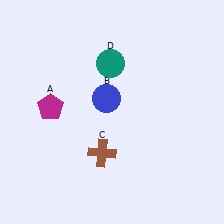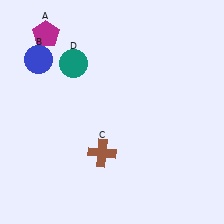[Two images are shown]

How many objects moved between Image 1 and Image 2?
3 objects moved between the two images.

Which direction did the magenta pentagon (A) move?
The magenta pentagon (A) moved up.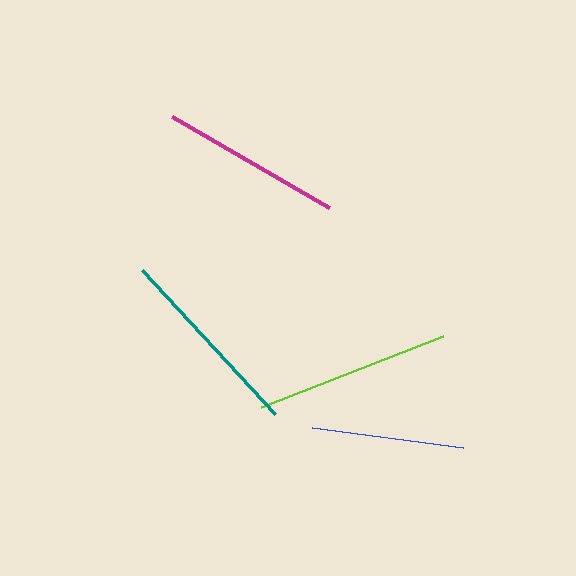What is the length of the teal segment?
The teal segment is approximately 196 pixels long.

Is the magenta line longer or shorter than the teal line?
The teal line is longer than the magenta line.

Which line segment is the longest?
The teal line is the longest at approximately 196 pixels.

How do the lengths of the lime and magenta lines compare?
The lime and magenta lines are approximately the same length.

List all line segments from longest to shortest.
From longest to shortest: teal, lime, magenta, blue.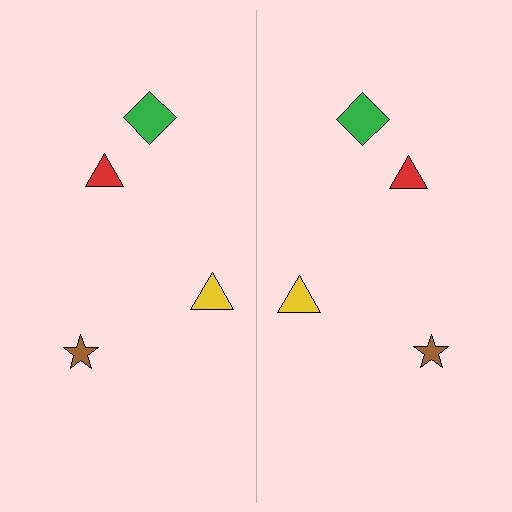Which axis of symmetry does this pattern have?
The pattern has a vertical axis of symmetry running through the center of the image.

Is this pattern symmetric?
Yes, this pattern has bilateral (reflection) symmetry.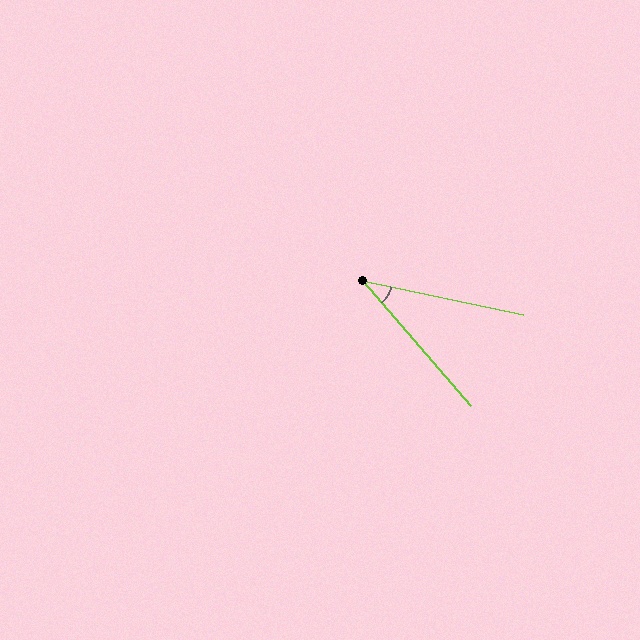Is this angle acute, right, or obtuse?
It is acute.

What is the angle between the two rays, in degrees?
Approximately 37 degrees.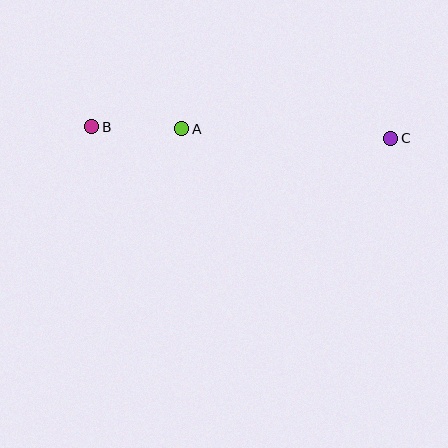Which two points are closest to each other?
Points A and B are closest to each other.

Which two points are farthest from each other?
Points B and C are farthest from each other.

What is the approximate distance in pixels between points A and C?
The distance between A and C is approximately 210 pixels.